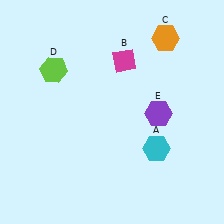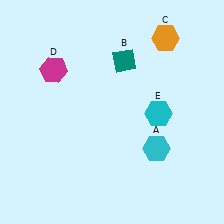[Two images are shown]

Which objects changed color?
B changed from magenta to teal. D changed from lime to magenta. E changed from purple to cyan.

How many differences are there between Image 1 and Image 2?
There are 3 differences between the two images.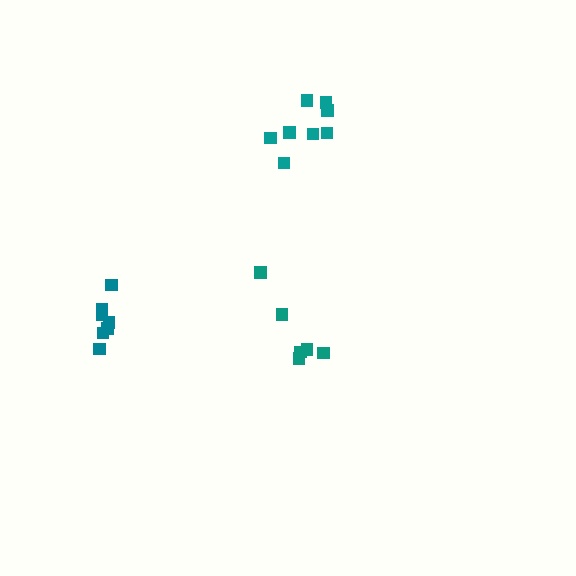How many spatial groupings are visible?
There are 3 spatial groupings.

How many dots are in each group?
Group 1: 8 dots, Group 2: 6 dots, Group 3: 7 dots (21 total).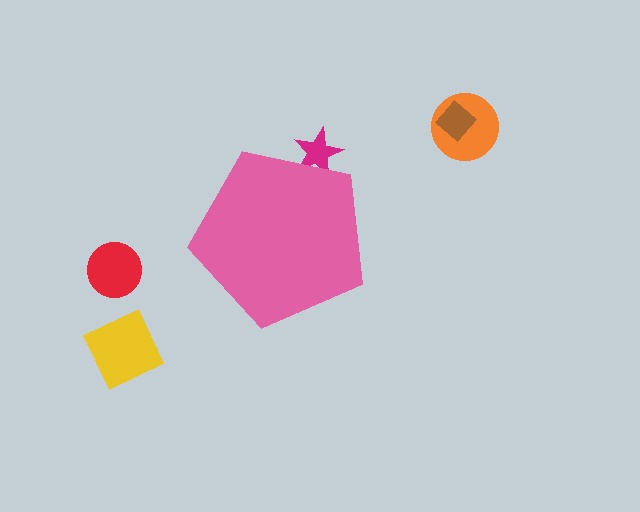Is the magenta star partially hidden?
Yes, the magenta star is partially hidden behind the pink pentagon.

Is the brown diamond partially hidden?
No, the brown diamond is fully visible.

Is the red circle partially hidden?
No, the red circle is fully visible.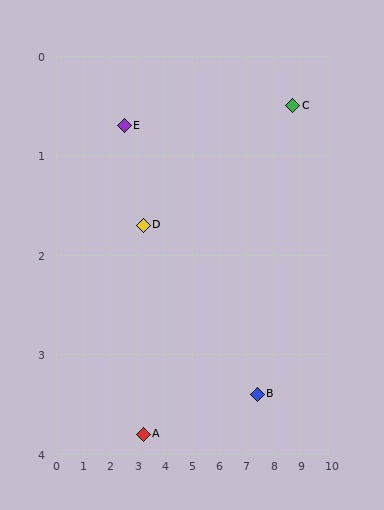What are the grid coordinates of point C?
Point C is at approximately (8.7, 0.5).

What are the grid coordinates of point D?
Point D is at approximately (3.2, 1.7).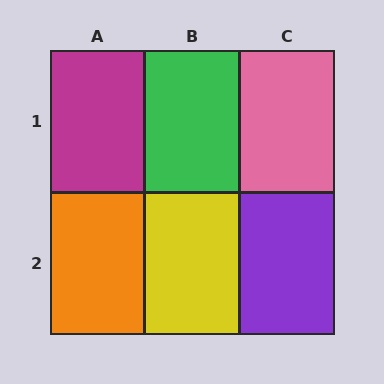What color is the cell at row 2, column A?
Orange.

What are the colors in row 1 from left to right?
Magenta, green, pink.